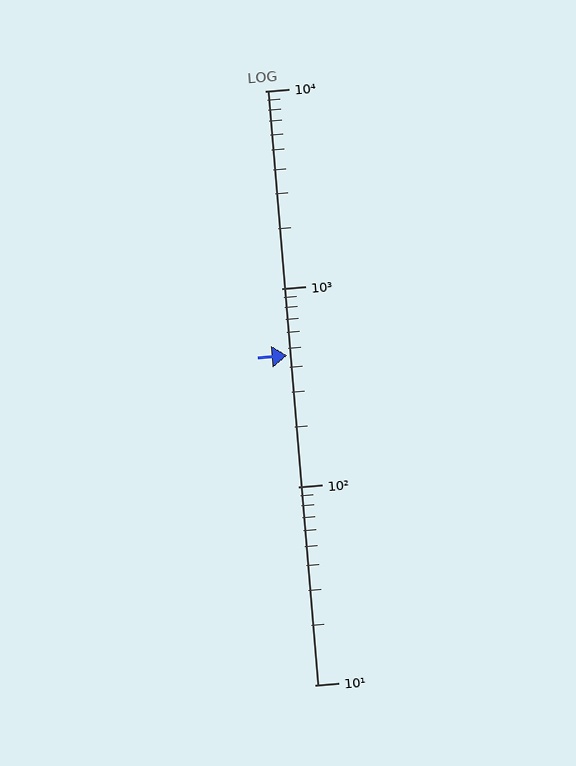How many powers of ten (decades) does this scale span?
The scale spans 3 decades, from 10 to 10000.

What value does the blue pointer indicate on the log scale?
The pointer indicates approximately 460.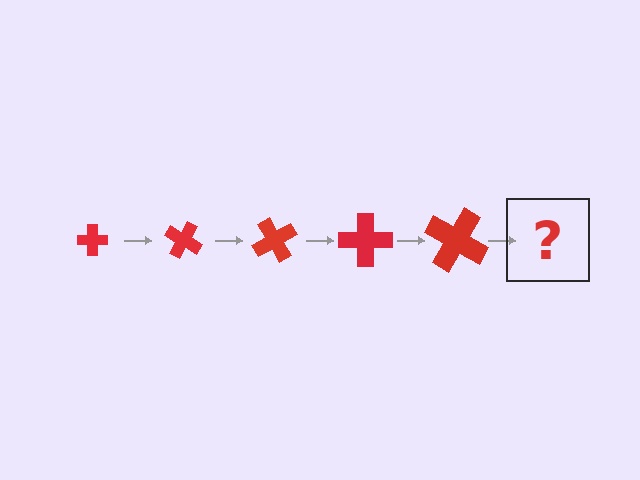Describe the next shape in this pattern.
It should be a cross, larger than the previous one and rotated 150 degrees from the start.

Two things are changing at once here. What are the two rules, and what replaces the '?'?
The two rules are that the cross grows larger each step and it rotates 30 degrees each step. The '?' should be a cross, larger than the previous one and rotated 150 degrees from the start.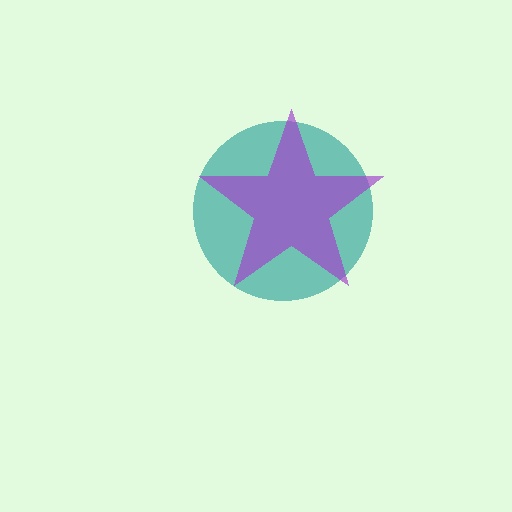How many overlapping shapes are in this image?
There are 2 overlapping shapes in the image.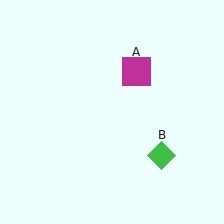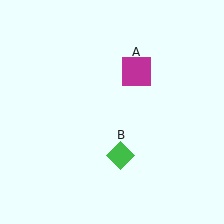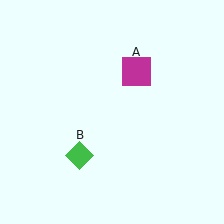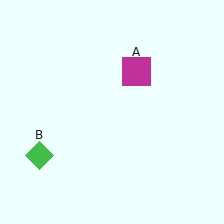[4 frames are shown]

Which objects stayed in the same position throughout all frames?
Magenta square (object A) remained stationary.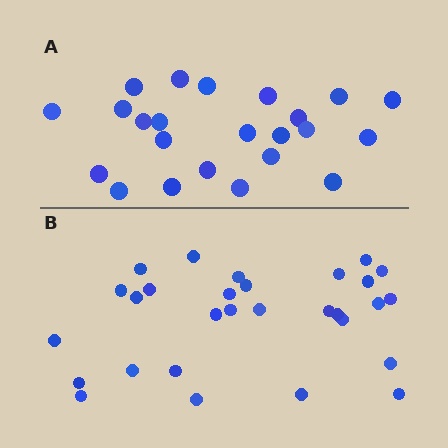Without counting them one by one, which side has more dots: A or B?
Region B (the bottom region) has more dots.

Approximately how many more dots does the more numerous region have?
Region B has about 6 more dots than region A.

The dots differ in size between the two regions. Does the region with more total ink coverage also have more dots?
No. Region A has more total ink coverage because its dots are larger, but region B actually contains more individual dots. Total area can be misleading — the number of items is what matters here.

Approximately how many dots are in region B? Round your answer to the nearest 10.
About 30 dots. (The exact count is 29, which rounds to 30.)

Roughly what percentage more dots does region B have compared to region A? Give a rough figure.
About 25% more.